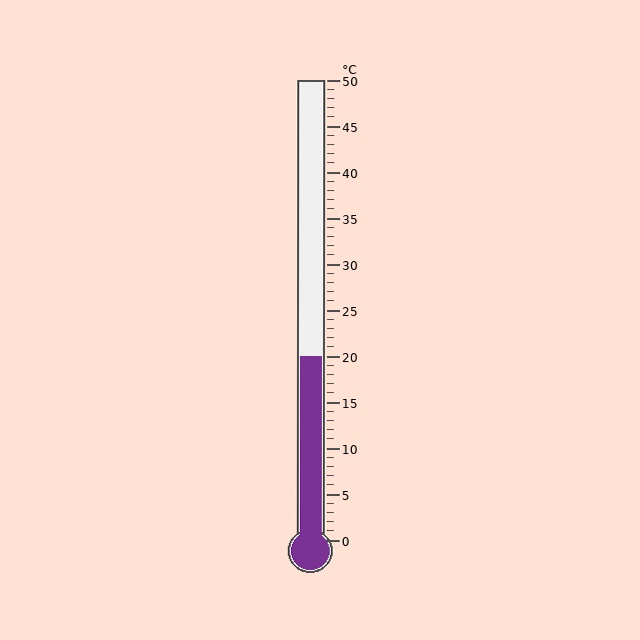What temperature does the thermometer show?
The thermometer shows approximately 20°C.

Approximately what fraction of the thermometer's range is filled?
The thermometer is filled to approximately 40% of its range.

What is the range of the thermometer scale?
The thermometer scale ranges from 0°C to 50°C.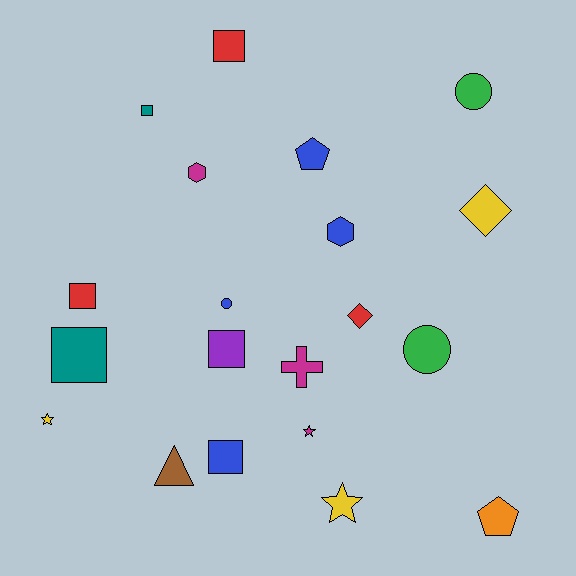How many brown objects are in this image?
There is 1 brown object.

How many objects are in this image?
There are 20 objects.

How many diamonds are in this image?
There are 2 diamonds.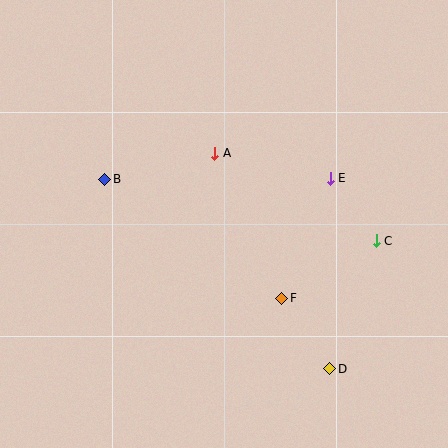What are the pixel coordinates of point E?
Point E is at (330, 178).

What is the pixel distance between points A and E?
The distance between A and E is 118 pixels.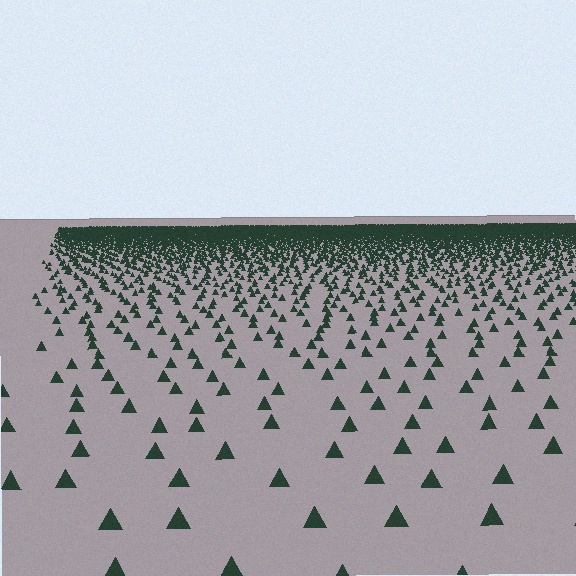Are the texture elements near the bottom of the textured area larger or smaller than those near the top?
Larger. Near the bottom, elements are closer to the viewer and appear at a bigger on-screen size.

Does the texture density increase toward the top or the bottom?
Density increases toward the top.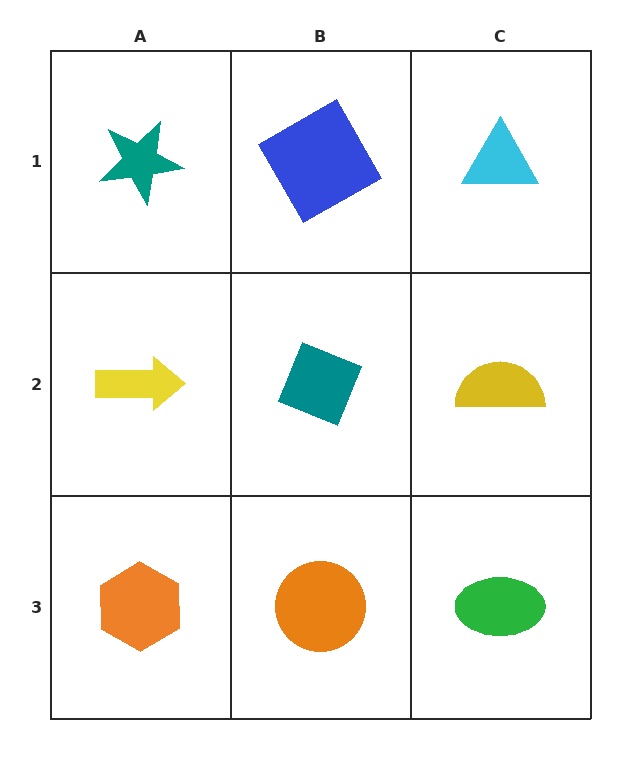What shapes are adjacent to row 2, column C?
A cyan triangle (row 1, column C), a green ellipse (row 3, column C), a teal diamond (row 2, column B).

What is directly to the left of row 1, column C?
A blue square.